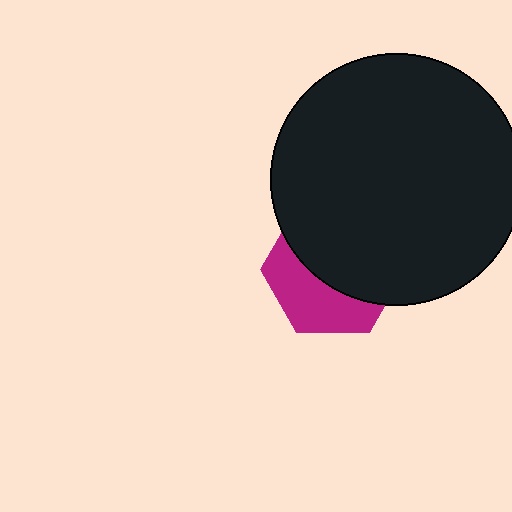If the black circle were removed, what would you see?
You would see the complete magenta hexagon.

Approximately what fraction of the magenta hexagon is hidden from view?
Roughly 59% of the magenta hexagon is hidden behind the black circle.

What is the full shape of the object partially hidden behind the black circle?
The partially hidden object is a magenta hexagon.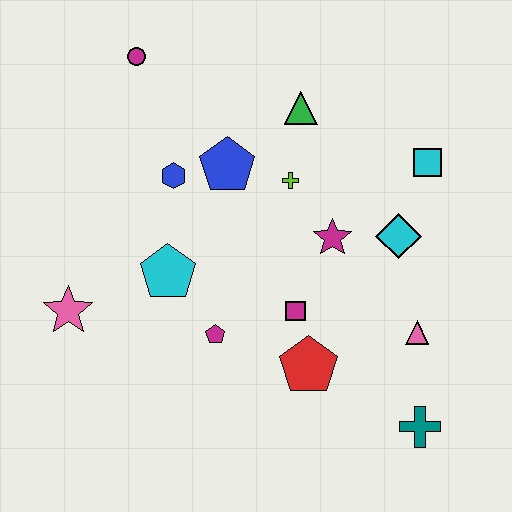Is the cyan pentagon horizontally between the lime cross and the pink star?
Yes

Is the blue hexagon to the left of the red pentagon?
Yes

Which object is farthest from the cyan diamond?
The pink star is farthest from the cyan diamond.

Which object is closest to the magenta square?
The red pentagon is closest to the magenta square.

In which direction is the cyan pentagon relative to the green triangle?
The cyan pentagon is below the green triangle.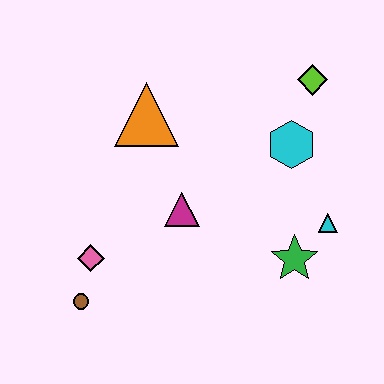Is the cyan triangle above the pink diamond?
Yes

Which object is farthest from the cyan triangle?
The brown circle is farthest from the cyan triangle.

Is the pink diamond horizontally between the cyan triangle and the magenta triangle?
No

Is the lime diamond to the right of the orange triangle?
Yes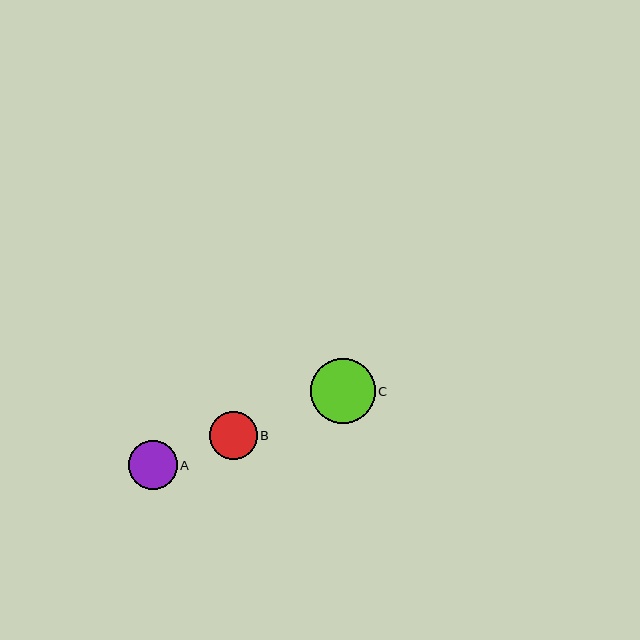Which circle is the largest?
Circle C is the largest with a size of approximately 65 pixels.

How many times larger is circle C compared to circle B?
Circle C is approximately 1.3 times the size of circle B.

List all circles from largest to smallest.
From largest to smallest: C, A, B.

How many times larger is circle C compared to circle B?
Circle C is approximately 1.3 times the size of circle B.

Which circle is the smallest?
Circle B is the smallest with a size of approximately 48 pixels.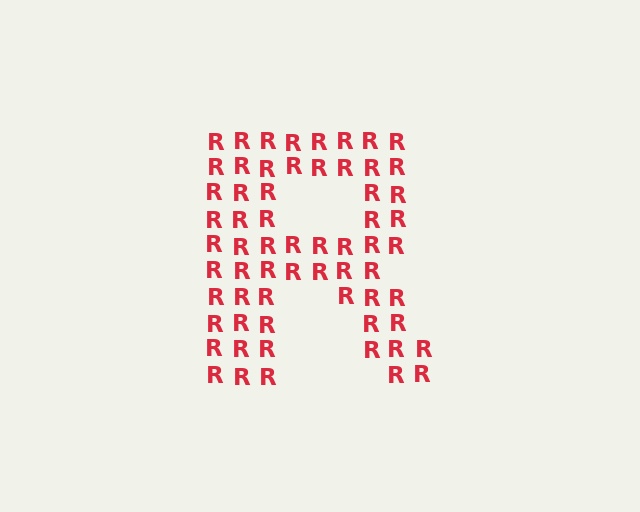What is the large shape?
The large shape is the letter R.